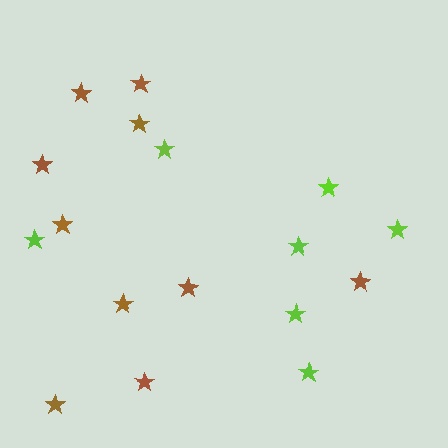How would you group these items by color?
There are 2 groups: one group of lime stars (7) and one group of brown stars (10).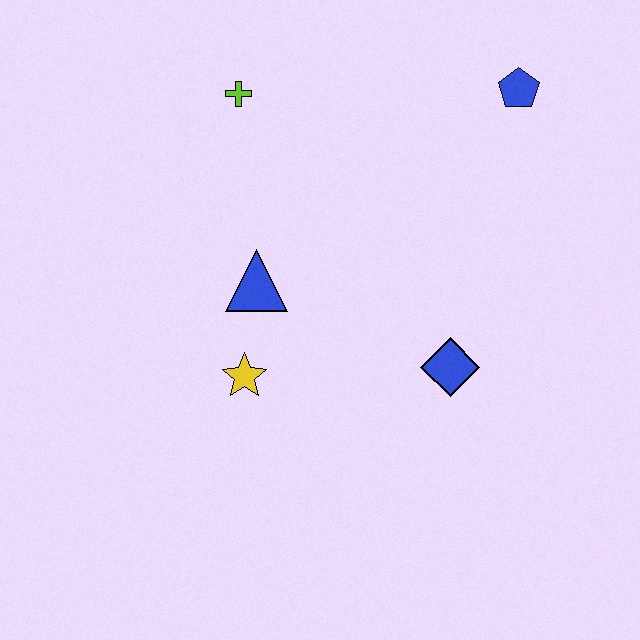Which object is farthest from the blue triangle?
The blue pentagon is farthest from the blue triangle.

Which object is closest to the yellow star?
The blue triangle is closest to the yellow star.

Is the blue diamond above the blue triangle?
No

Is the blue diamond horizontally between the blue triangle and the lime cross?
No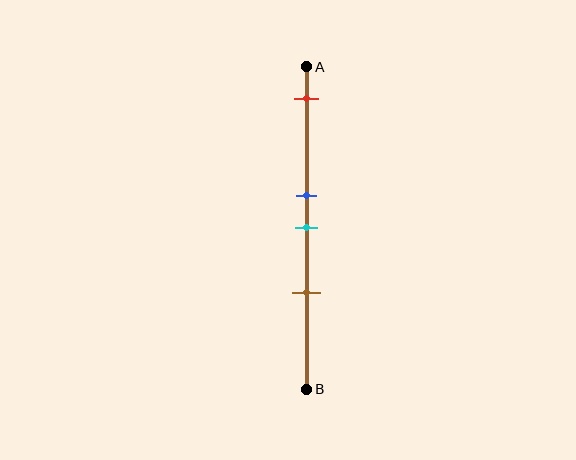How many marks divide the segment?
There are 4 marks dividing the segment.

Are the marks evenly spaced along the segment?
No, the marks are not evenly spaced.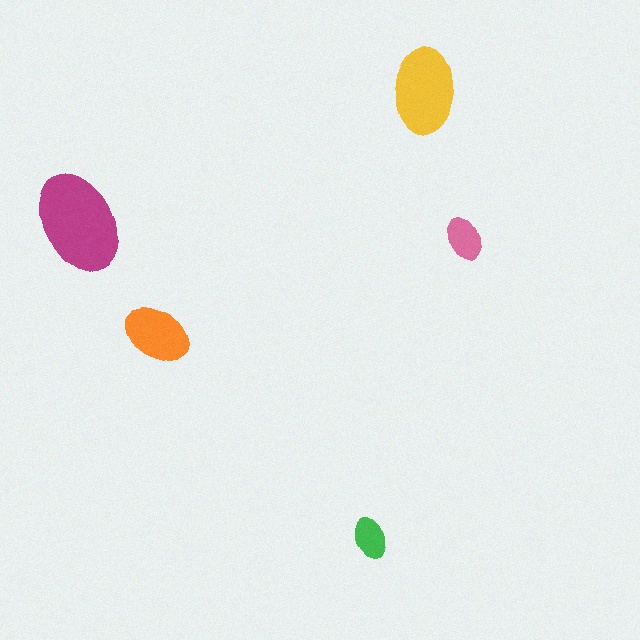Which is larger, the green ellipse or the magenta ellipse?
The magenta one.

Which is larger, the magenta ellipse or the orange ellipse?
The magenta one.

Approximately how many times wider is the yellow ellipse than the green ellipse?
About 2 times wider.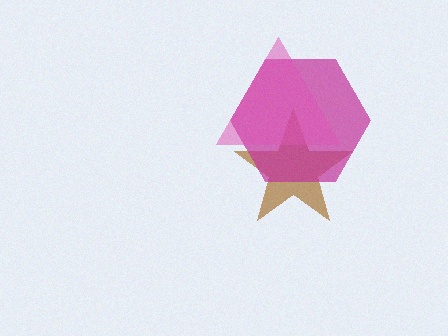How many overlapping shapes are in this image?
There are 3 overlapping shapes in the image.